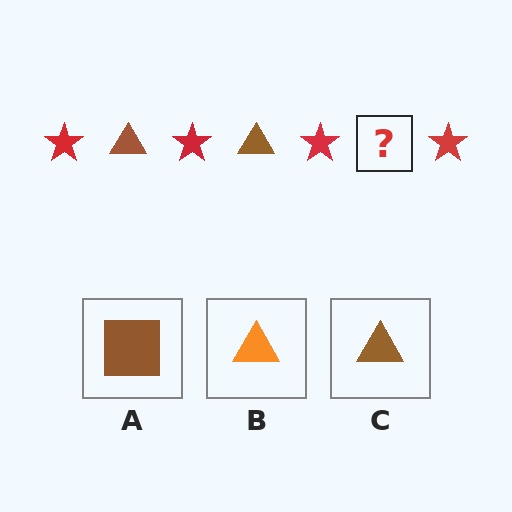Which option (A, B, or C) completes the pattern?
C.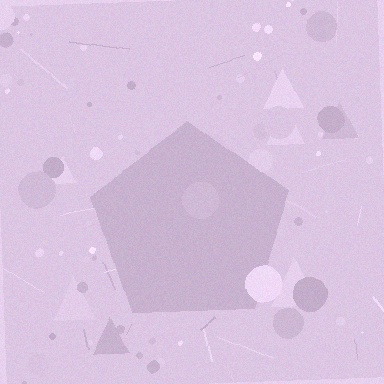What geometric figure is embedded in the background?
A pentagon is embedded in the background.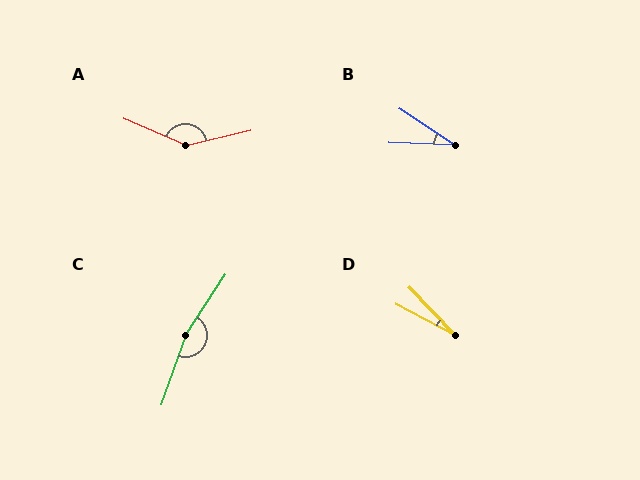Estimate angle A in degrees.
Approximately 143 degrees.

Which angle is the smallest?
D, at approximately 18 degrees.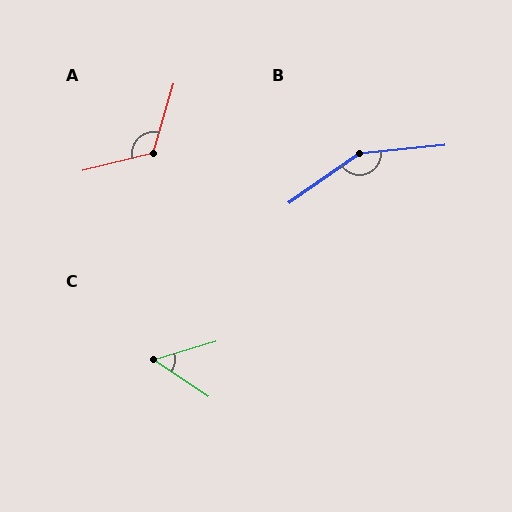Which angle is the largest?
B, at approximately 151 degrees.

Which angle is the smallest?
C, at approximately 50 degrees.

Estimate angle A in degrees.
Approximately 120 degrees.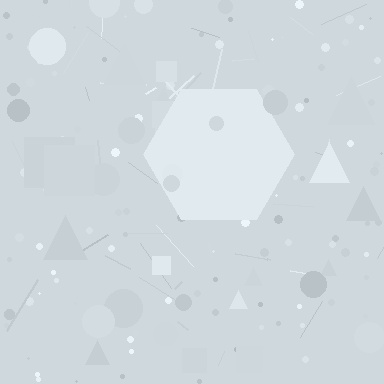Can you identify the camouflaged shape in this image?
The camouflaged shape is a hexagon.